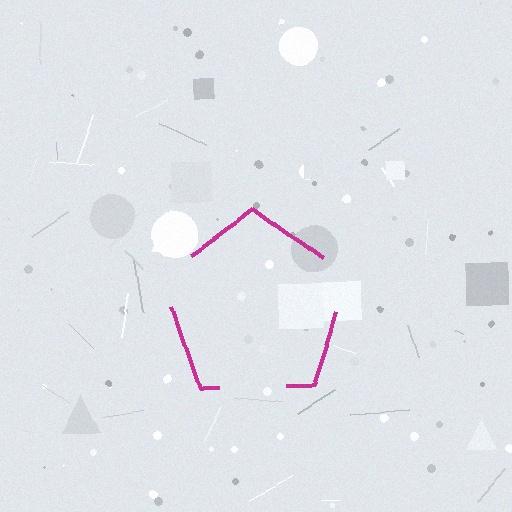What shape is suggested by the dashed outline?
The dashed outline suggests a pentagon.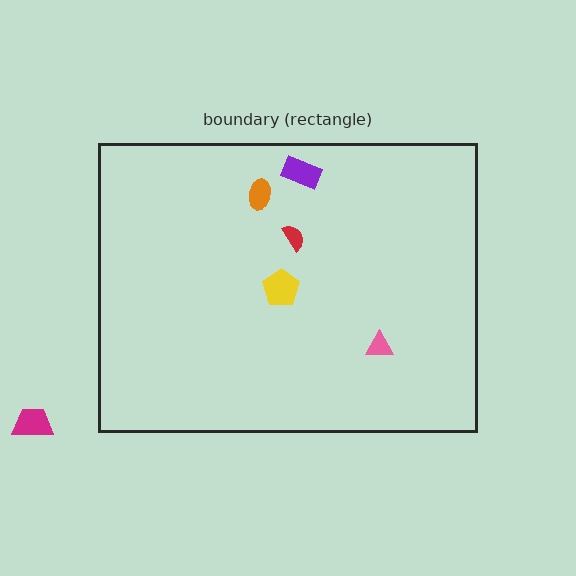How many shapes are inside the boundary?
5 inside, 1 outside.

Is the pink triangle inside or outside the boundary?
Inside.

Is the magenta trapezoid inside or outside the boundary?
Outside.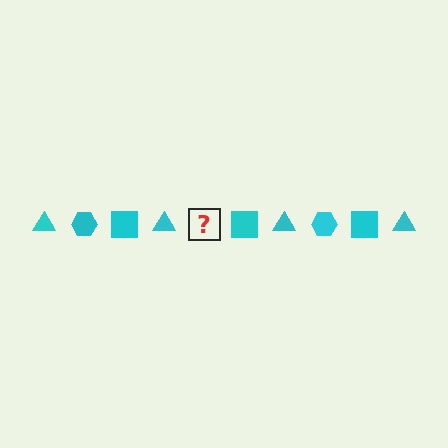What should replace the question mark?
The question mark should be replaced with a cyan hexagon.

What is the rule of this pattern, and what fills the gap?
The rule is that the pattern cycles through triangle, hexagon, square shapes in cyan. The gap should be filled with a cyan hexagon.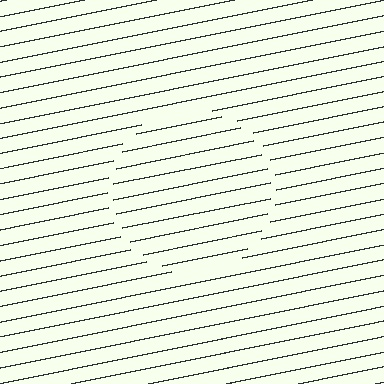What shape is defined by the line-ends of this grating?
An illusory circle. The interior of the shape contains the same grating, shifted by half a period — the contour is defined by the phase discontinuity where line-ends from the inner and outer gratings abut.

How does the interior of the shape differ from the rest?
The interior of the shape contains the same grating, shifted by half a period — the contour is defined by the phase discontinuity where line-ends from the inner and outer gratings abut.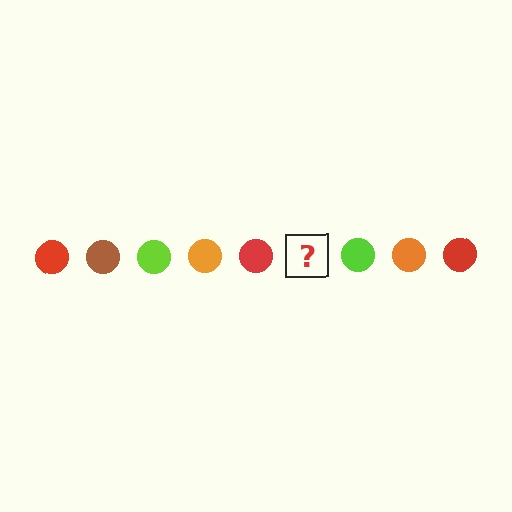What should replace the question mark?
The question mark should be replaced with a brown circle.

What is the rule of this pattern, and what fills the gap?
The rule is that the pattern cycles through red, brown, lime, orange circles. The gap should be filled with a brown circle.